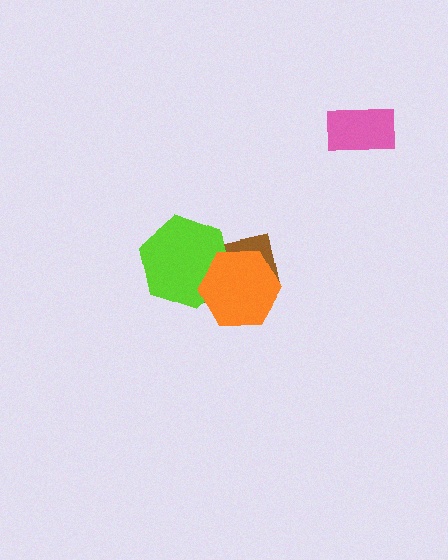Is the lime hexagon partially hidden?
Yes, it is partially covered by another shape.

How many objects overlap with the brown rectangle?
2 objects overlap with the brown rectangle.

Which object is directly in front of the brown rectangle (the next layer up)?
The lime hexagon is directly in front of the brown rectangle.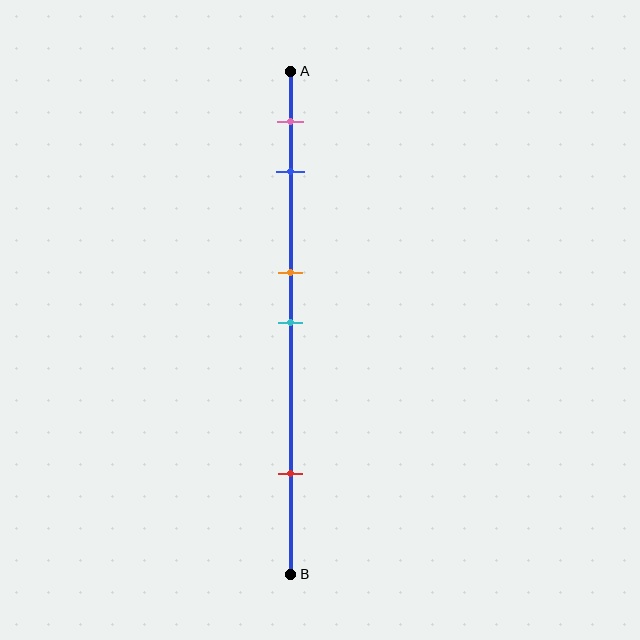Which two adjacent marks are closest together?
The orange and cyan marks are the closest adjacent pair.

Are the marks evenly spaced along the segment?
No, the marks are not evenly spaced.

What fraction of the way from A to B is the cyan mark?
The cyan mark is approximately 50% (0.5) of the way from A to B.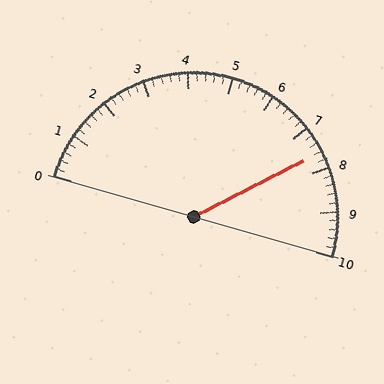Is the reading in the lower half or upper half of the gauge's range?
The reading is in the upper half of the range (0 to 10).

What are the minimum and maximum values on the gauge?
The gauge ranges from 0 to 10.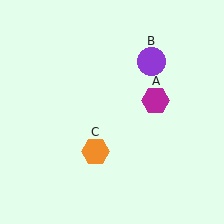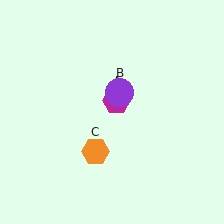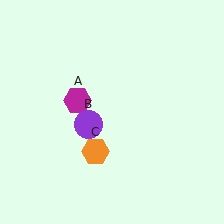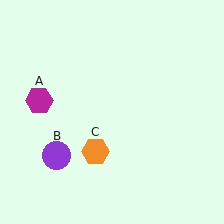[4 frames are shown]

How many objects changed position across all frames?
2 objects changed position: magenta hexagon (object A), purple circle (object B).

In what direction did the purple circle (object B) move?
The purple circle (object B) moved down and to the left.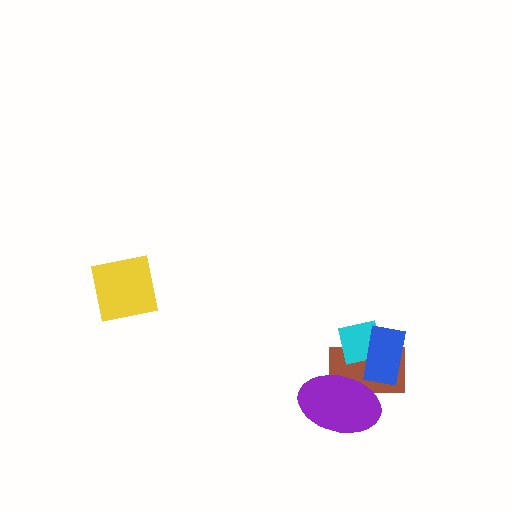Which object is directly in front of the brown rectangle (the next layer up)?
The cyan square is directly in front of the brown rectangle.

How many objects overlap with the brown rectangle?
3 objects overlap with the brown rectangle.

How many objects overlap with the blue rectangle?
2 objects overlap with the blue rectangle.